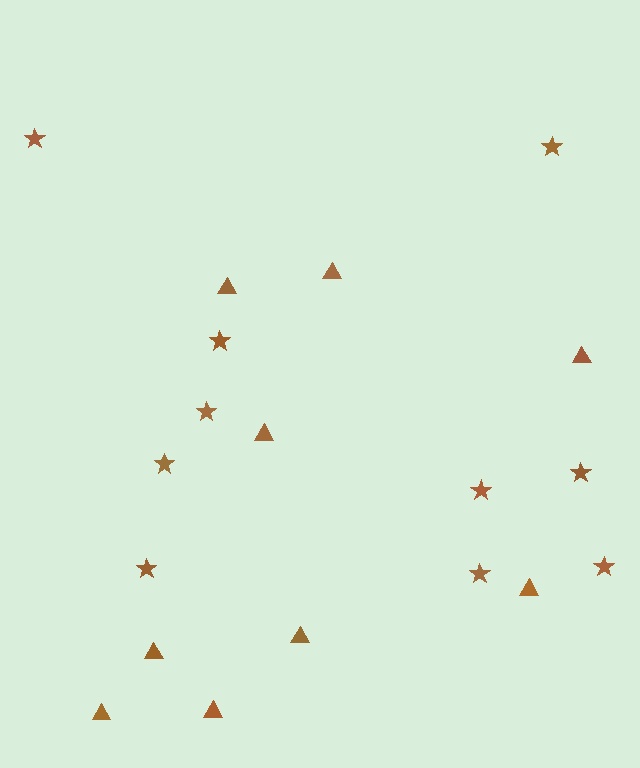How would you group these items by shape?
There are 2 groups: one group of triangles (9) and one group of stars (10).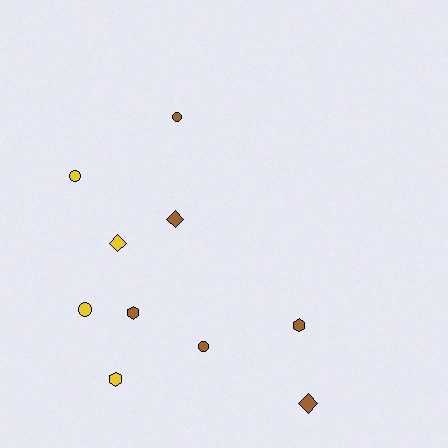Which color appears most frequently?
Brown, with 6 objects.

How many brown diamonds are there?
There are 2 brown diamonds.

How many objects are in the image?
There are 10 objects.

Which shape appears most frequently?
Circle, with 4 objects.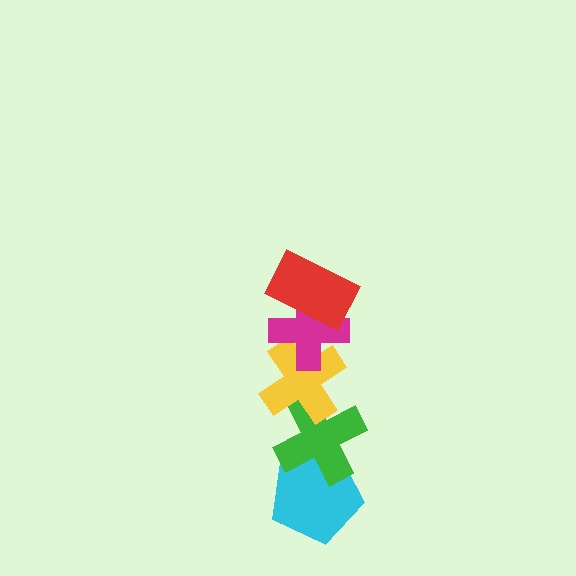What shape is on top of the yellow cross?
The magenta cross is on top of the yellow cross.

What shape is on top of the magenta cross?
The red rectangle is on top of the magenta cross.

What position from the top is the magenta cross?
The magenta cross is 2nd from the top.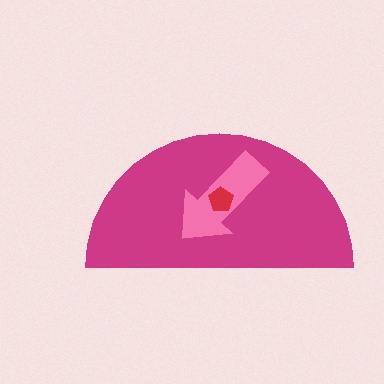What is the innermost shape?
The red pentagon.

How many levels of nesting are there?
3.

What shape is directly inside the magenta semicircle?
The pink arrow.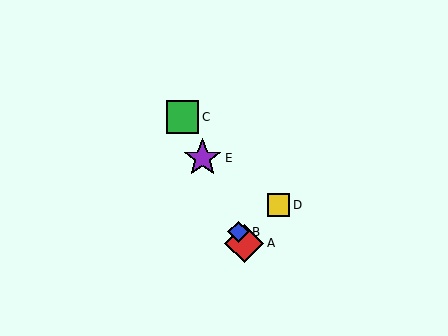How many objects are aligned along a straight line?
4 objects (A, B, C, E) are aligned along a straight line.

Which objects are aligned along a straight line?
Objects A, B, C, E are aligned along a straight line.